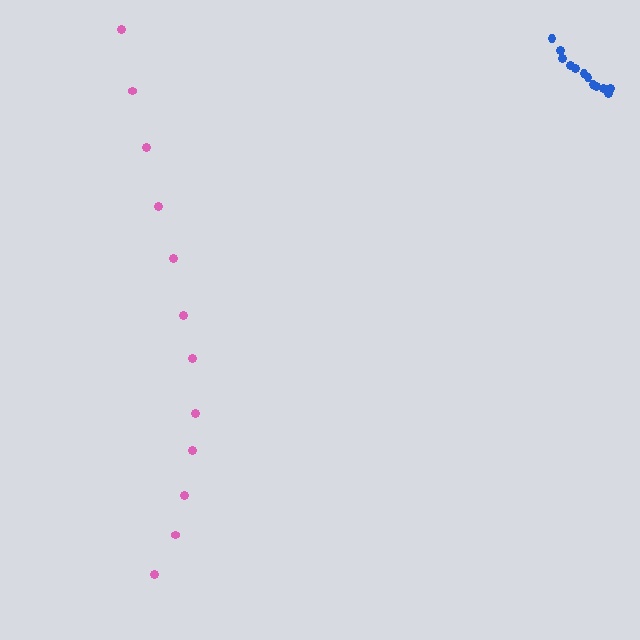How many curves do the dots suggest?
There are 2 distinct paths.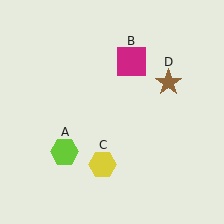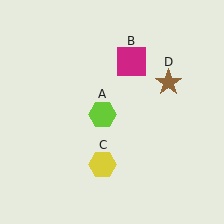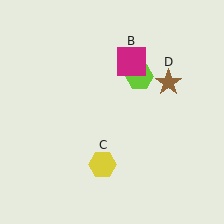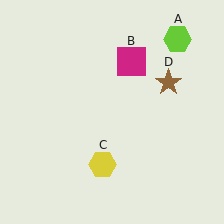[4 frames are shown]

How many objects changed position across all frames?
1 object changed position: lime hexagon (object A).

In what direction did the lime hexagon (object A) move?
The lime hexagon (object A) moved up and to the right.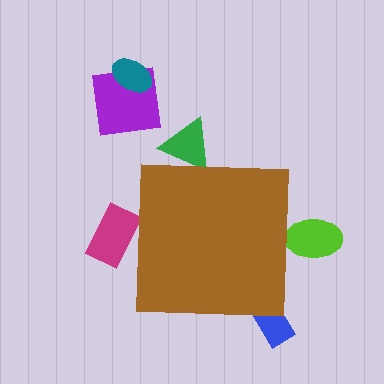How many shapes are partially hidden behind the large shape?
4 shapes are partially hidden.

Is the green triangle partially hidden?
Yes, the green triangle is partially hidden behind the brown square.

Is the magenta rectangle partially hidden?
Yes, the magenta rectangle is partially hidden behind the brown square.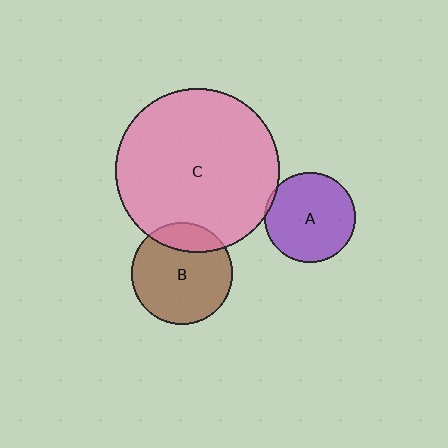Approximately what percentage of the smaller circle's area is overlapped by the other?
Approximately 20%.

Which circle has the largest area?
Circle C (pink).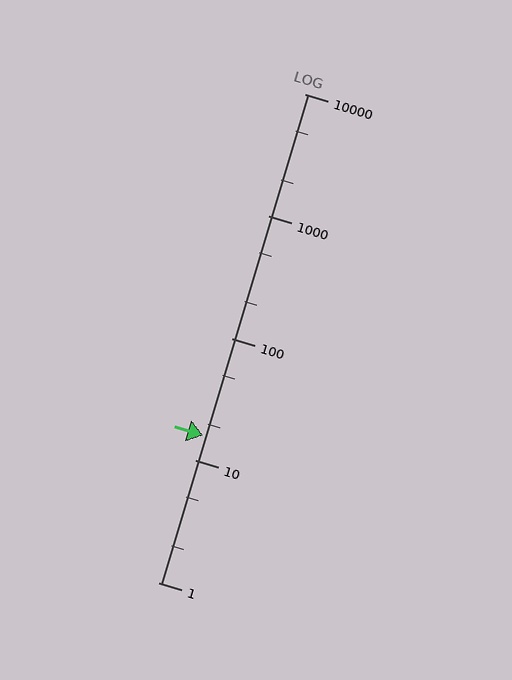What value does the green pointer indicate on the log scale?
The pointer indicates approximately 16.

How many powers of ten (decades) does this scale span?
The scale spans 4 decades, from 1 to 10000.